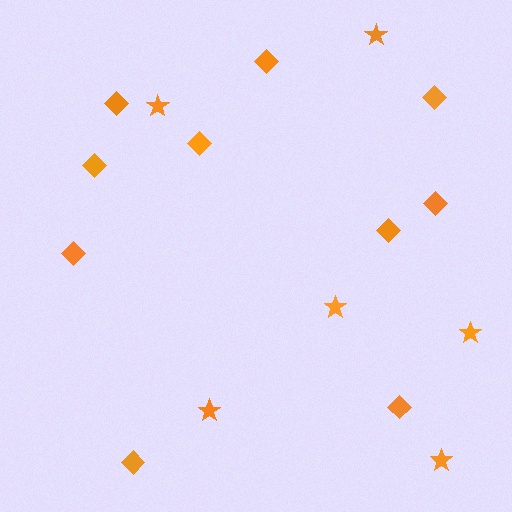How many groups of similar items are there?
There are 2 groups: one group of stars (6) and one group of diamonds (10).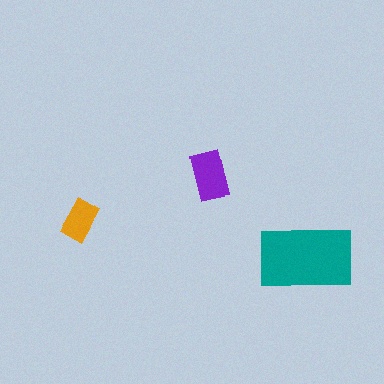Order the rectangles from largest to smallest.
the teal one, the purple one, the orange one.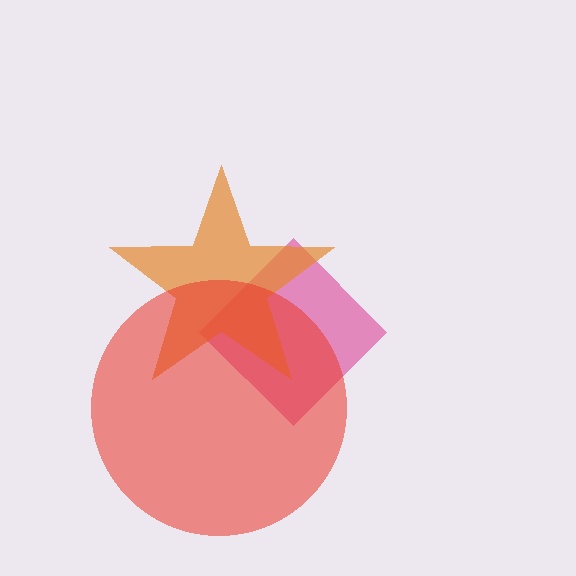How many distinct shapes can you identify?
There are 3 distinct shapes: a pink diamond, an orange star, a red circle.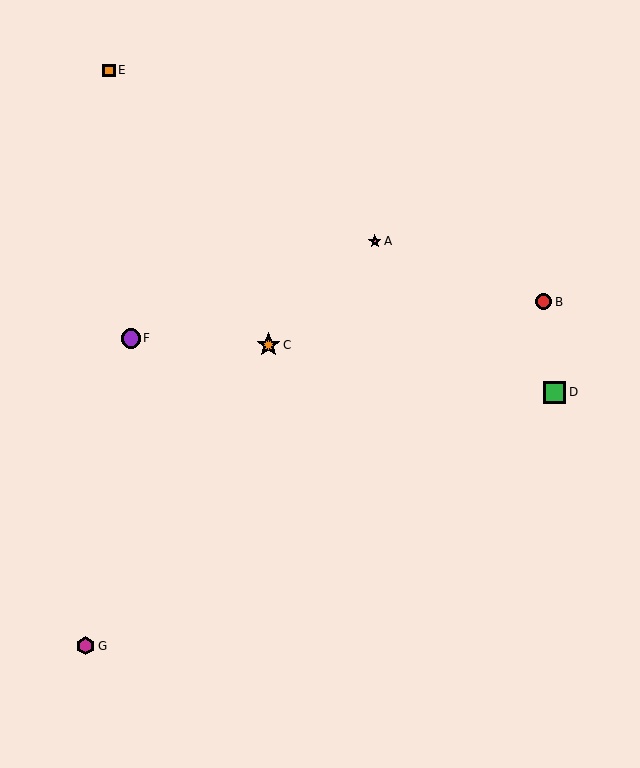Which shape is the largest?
The orange star (labeled C) is the largest.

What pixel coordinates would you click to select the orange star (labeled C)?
Click at (268, 345) to select the orange star C.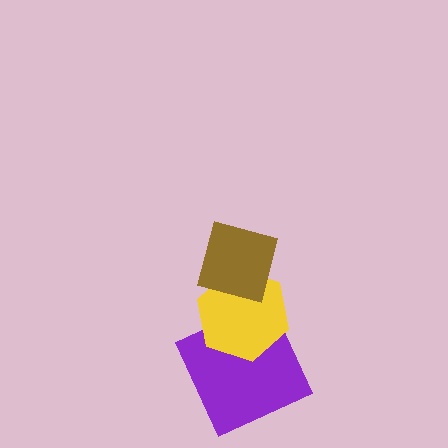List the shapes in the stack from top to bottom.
From top to bottom: the brown square, the yellow hexagon, the purple square.